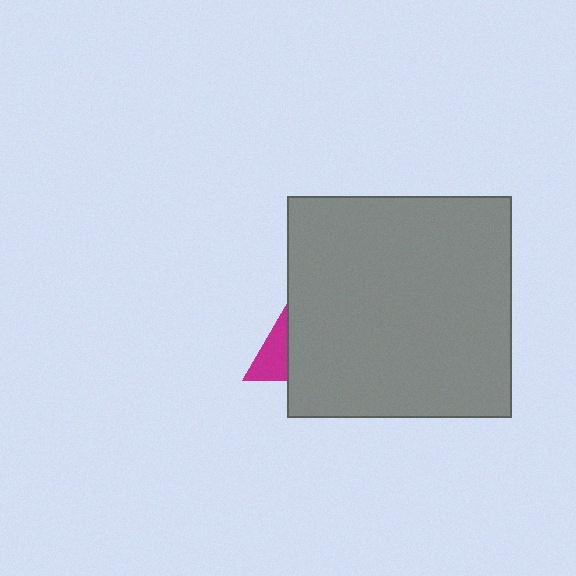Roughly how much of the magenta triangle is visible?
A small part of it is visible (roughly 32%).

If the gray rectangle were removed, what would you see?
You would see the complete magenta triangle.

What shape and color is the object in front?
The object in front is a gray rectangle.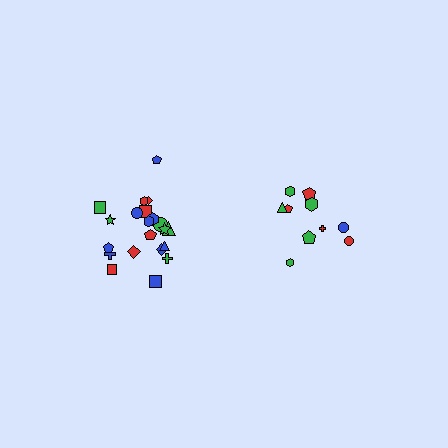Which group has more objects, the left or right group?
The left group.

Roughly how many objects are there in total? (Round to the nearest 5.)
Roughly 30 objects in total.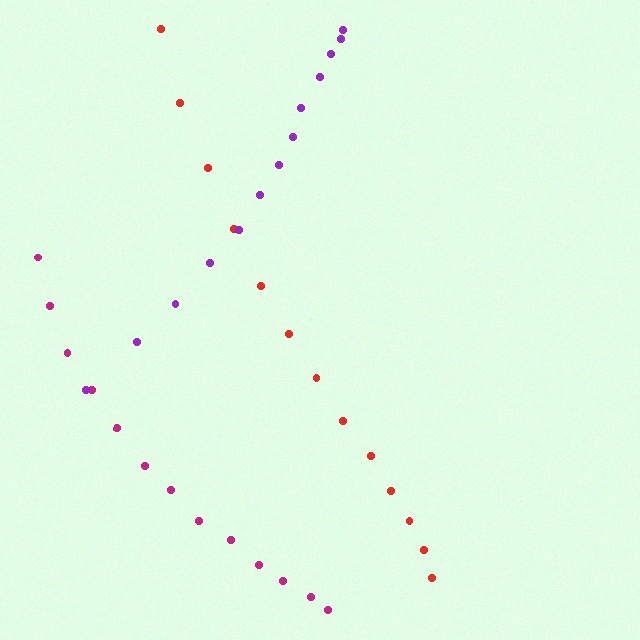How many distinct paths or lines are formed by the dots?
There are 3 distinct paths.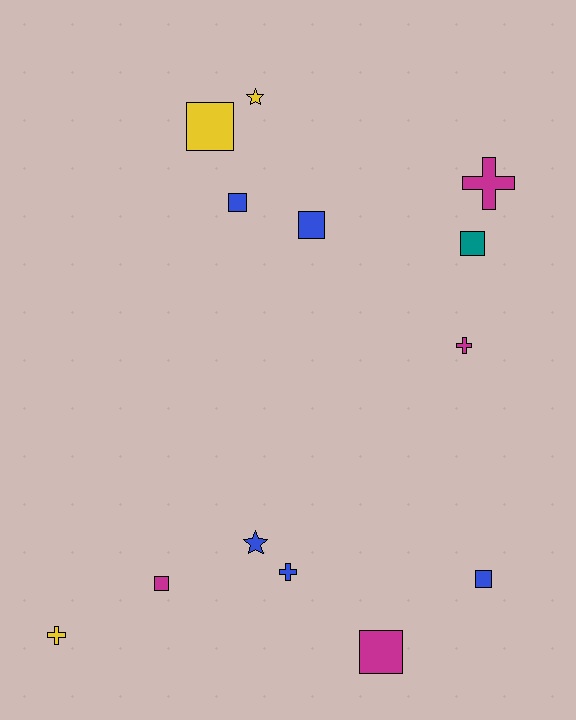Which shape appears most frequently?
Square, with 7 objects.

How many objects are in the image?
There are 13 objects.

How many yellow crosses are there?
There is 1 yellow cross.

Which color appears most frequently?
Blue, with 5 objects.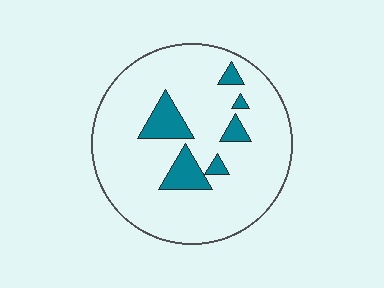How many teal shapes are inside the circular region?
6.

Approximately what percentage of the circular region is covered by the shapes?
Approximately 15%.